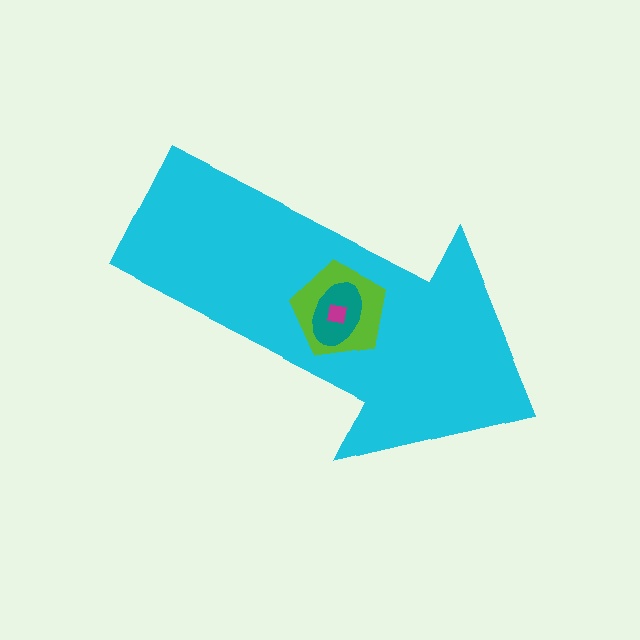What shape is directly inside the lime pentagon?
The teal ellipse.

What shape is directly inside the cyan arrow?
The lime pentagon.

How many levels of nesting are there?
4.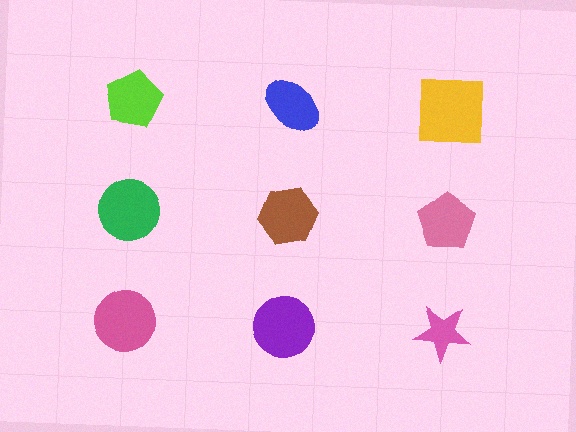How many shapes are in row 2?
3 shapes.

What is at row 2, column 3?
A pink pentagon.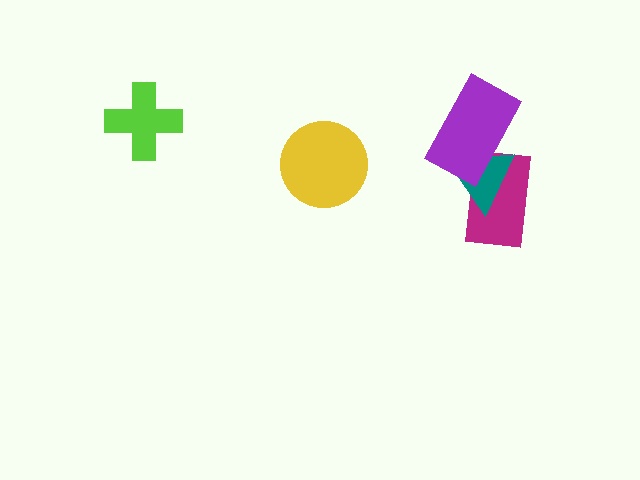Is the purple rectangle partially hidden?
No, no other shape covers it.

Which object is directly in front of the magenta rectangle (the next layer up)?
The teal triangle is directly in front of the magenta rectangle.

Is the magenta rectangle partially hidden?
Yes, it is partially covered by another shape.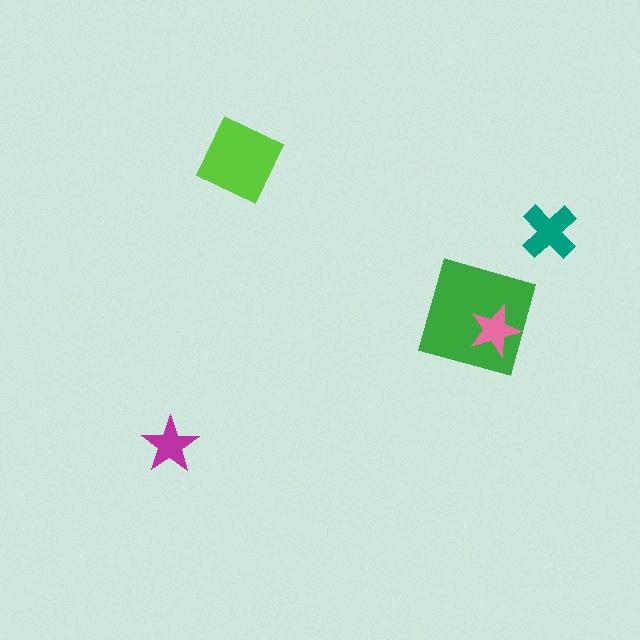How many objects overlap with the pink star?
1 object overlaps with the pink star.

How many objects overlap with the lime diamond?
0 objects overlap with the lime diamond.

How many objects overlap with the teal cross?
0 objects overlap with the teal cross.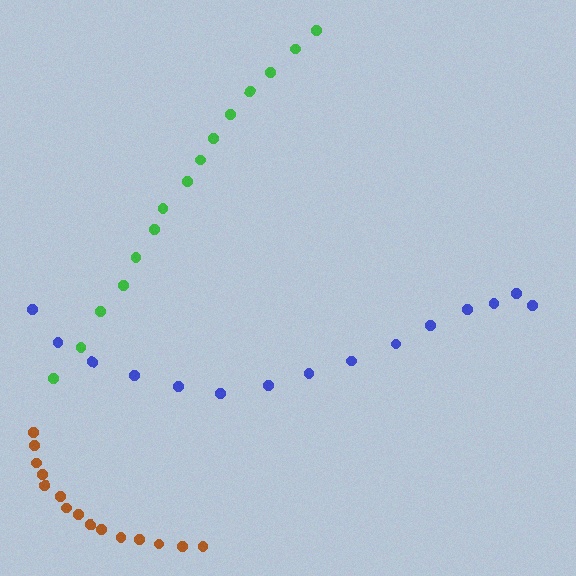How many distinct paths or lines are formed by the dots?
There are 3 distinct paths.